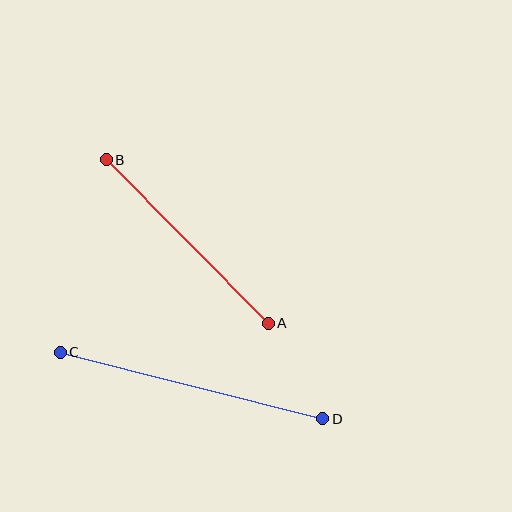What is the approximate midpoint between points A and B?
The midpoint is at approximately (187, 241) pixels.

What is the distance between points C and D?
The distance is approximately 271 pixels.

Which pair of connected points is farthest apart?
Points C and D are farthest apart.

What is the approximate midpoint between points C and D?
The midpoint is at approximately (192, 386) pixels.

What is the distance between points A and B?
The distance is approximately 230 pixels.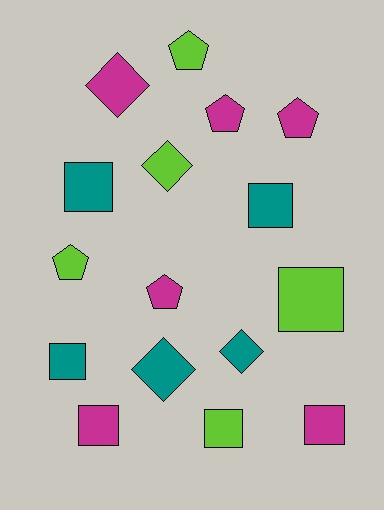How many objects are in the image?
There are 16 objects.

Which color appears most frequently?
Magenta, with 6 objects.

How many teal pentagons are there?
There are no teal pentagons.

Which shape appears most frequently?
Square, with 7 objects.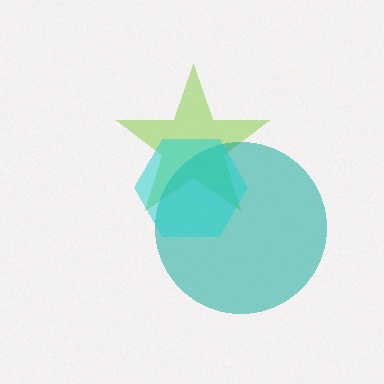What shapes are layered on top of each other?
The layered shapes are: a lime star, a teal circle, a cyan hexagon.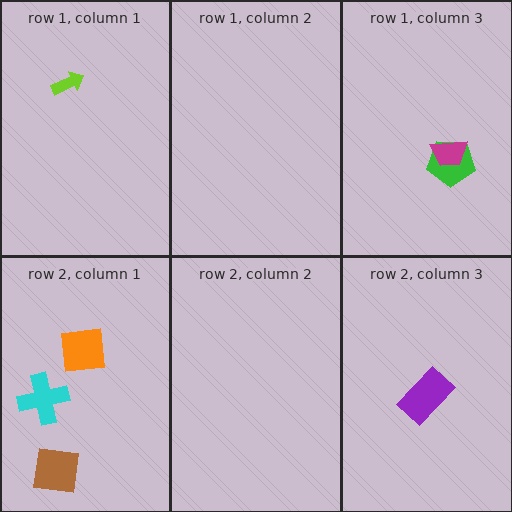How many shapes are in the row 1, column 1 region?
1.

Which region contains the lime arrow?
The row 1, column 1 region.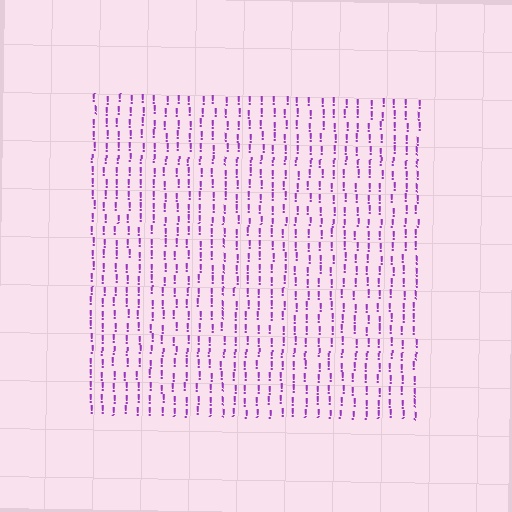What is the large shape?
The large shape is a square.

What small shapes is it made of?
It is made of small exclamation marks.